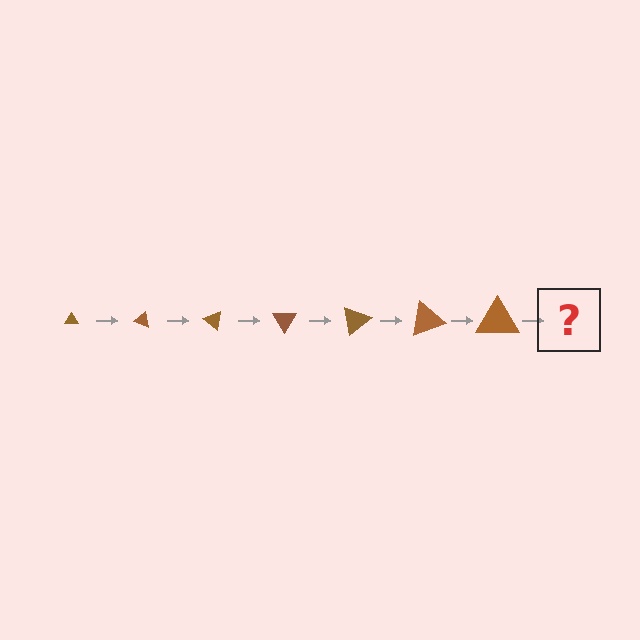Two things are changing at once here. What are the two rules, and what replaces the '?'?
The two rules are that the triangle grows larger each step and it rotates 20 degrees each step. The '?' should be a triangle, larger than the previous one and rotated 140 degrees from the start.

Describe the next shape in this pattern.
It should be a triangle, larger than the previous one and rotated 140 degrees from the start.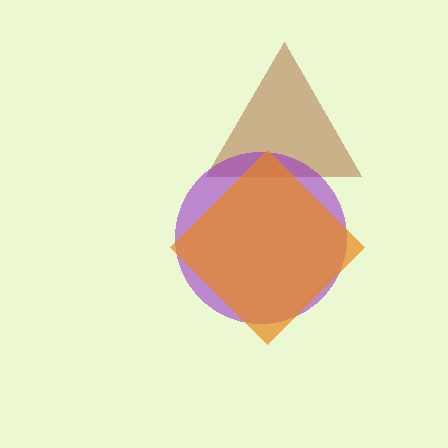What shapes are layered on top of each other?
The layered shapes are: a brown triangle, a purple circle, an orange diamond.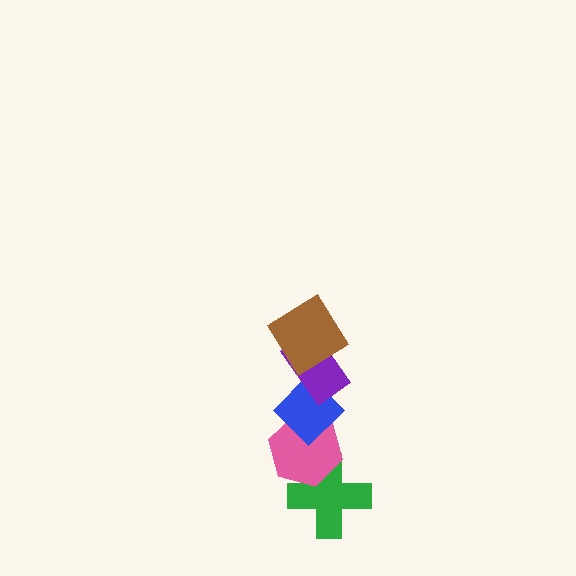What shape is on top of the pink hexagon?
The blue diamond is on top of the pink hexagon.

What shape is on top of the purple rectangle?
The brown diamond is on top of the purple rectangle.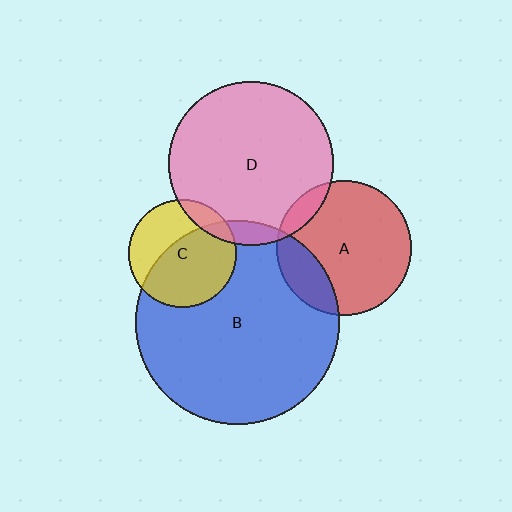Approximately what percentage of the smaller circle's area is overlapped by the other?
Approximately 10%.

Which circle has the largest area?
Circle B (blue).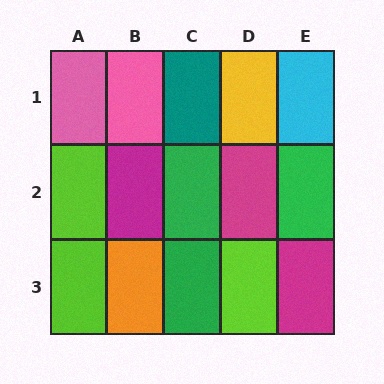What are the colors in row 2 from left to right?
Lime, magenta, green, magenta, green.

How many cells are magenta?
3 cells are magenta.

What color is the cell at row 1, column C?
Teal.